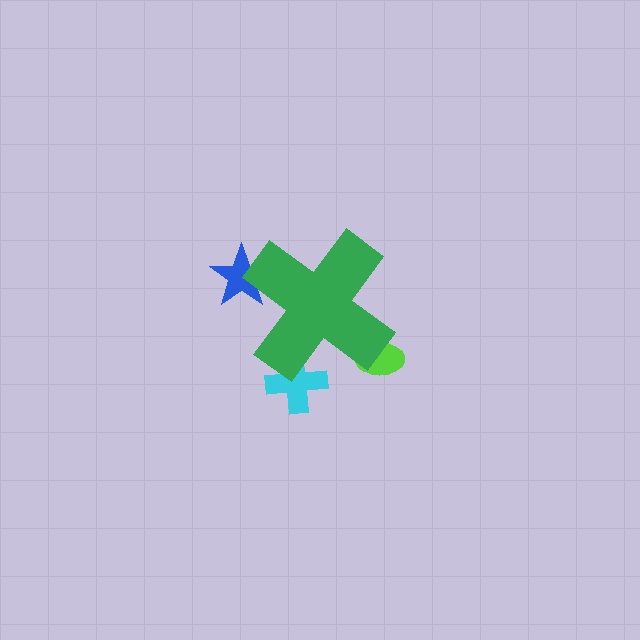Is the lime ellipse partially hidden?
Yes, the lime ellipse is partially hidden behind the green cross.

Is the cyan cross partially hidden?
Yes, the cyan cross is partially hidden behind the green cross.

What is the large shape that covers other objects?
A green cross.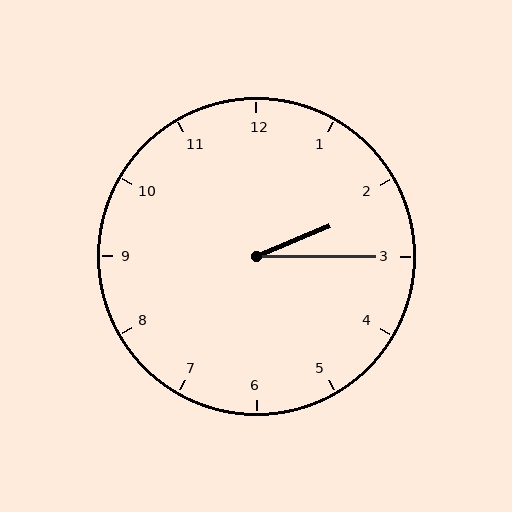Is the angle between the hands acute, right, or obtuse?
It is acute.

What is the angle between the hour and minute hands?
Approximately 22 degrees.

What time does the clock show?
2:15.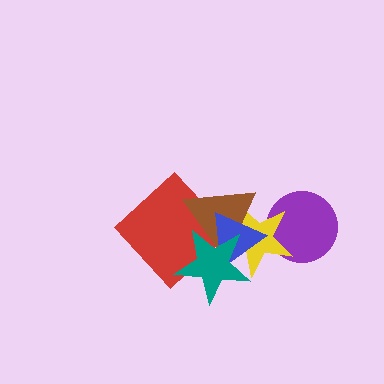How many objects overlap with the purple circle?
1 object overlaps with the purple circle.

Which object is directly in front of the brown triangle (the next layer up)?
The blue triangle is directly in front of the brown triangle.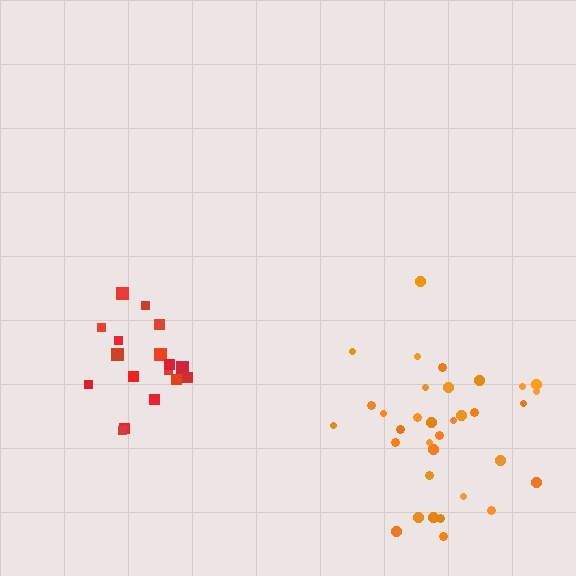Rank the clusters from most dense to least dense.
red, orange.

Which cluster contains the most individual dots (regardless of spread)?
Orange (34).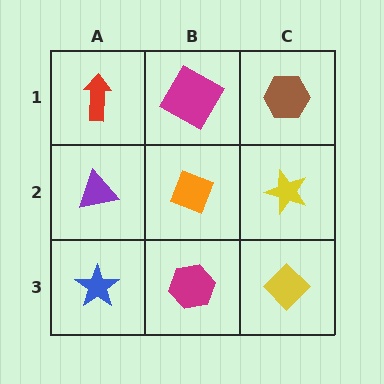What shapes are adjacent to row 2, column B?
A magenta square (row 1, column B), a magenta hexagon (row 3, column B), a purple triangle (row 2, column A), a yellow star (row 2, column C).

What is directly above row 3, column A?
A purple triangle.